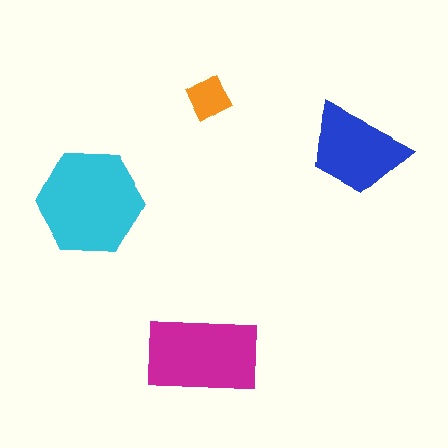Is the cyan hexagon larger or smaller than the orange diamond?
Larger.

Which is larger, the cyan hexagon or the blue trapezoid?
The cyan hexagon.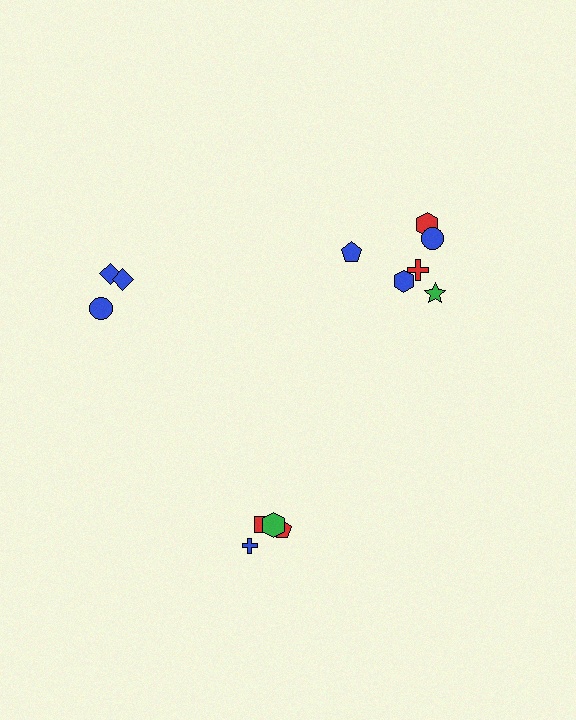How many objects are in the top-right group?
There are 6 objects.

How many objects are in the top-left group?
There are 3 objects.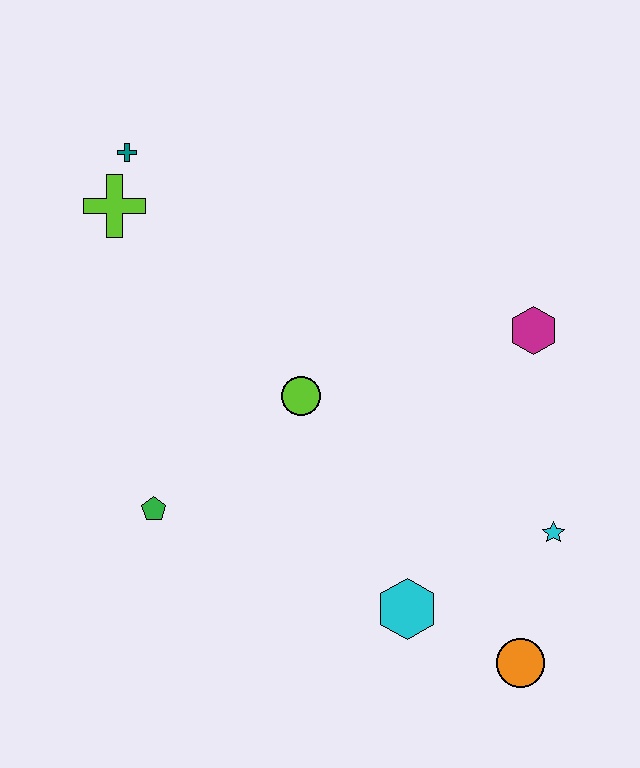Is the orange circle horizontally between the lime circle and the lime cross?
No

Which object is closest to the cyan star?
The orange circle is closest to the cyan star.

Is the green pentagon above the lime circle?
No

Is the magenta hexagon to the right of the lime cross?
Yes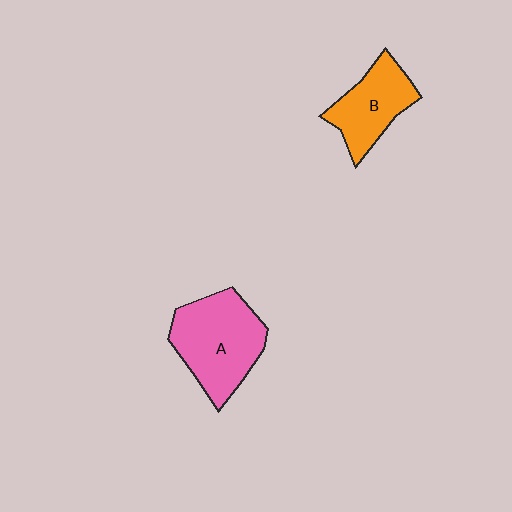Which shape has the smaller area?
Shape B (orange).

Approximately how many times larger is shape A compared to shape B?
Approximately 1.4 times.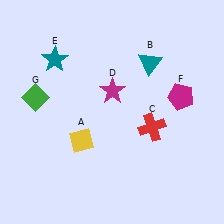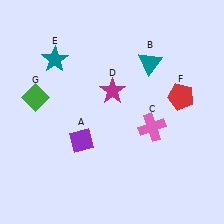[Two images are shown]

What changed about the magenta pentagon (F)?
In Image 1, F is magenta. In Image 2, it changed to red.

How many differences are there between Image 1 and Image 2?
There are 3 differences between the two images.